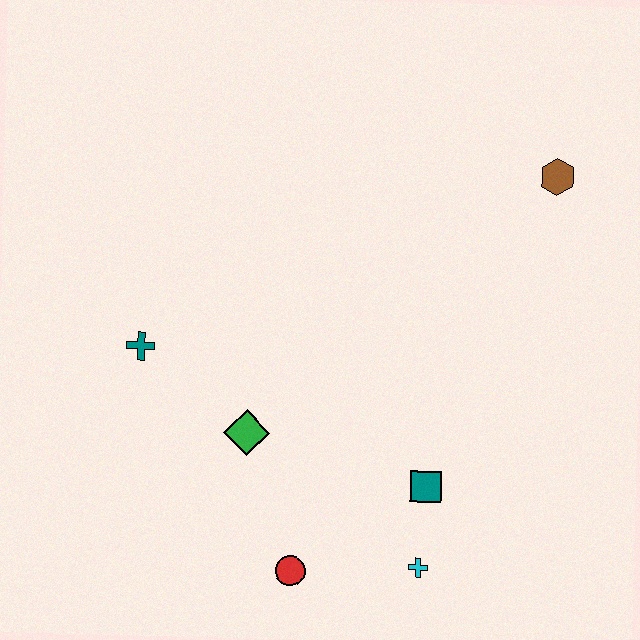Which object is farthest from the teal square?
The brown hexagon is farthest from the teal square.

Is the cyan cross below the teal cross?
Yes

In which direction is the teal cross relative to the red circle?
The teal cross is above the red circle.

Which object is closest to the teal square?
The cyan cross is closest to the teal square.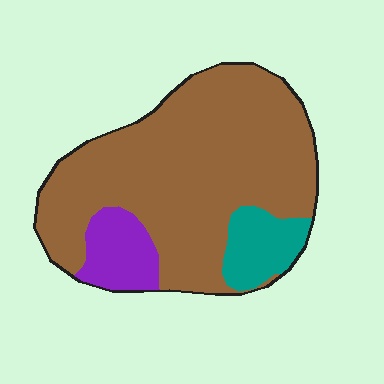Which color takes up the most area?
Brown, at roughly 80%.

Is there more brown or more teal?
Brown.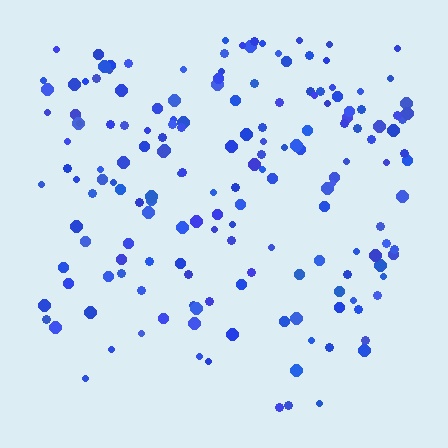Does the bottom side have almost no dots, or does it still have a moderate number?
Still a moderate number, just noticeably fewer than the top.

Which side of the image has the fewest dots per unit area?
The bottom.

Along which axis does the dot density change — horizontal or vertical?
Vertical.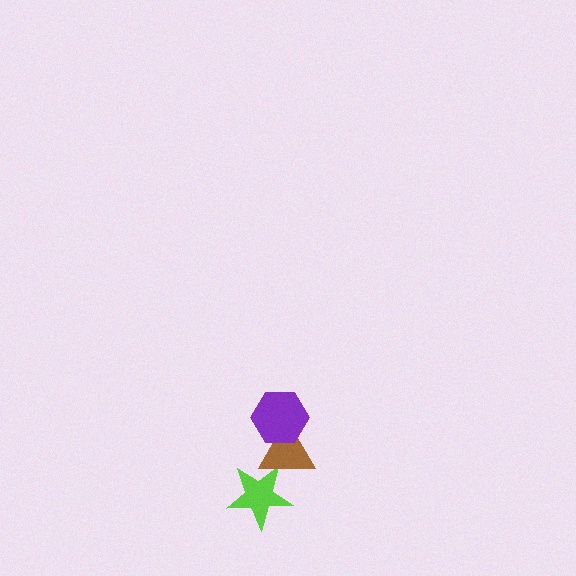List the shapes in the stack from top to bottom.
From top to bottom: the purple hexagon, the brown triangle, the lime star.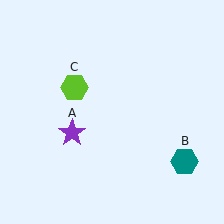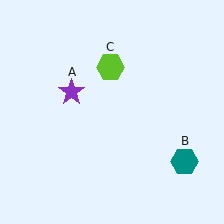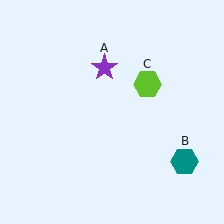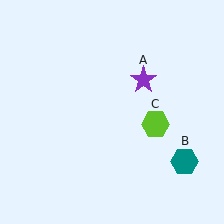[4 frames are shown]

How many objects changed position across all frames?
2 objects changed position: purple star (object A), lime hexagon (object C).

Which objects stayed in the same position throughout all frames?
Teal hexagon (object B) remained stationary.